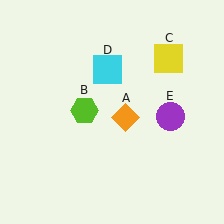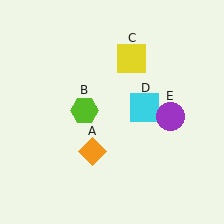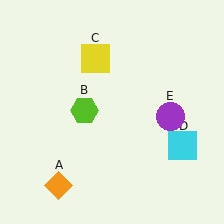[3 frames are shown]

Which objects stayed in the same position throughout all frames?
Lime hexagon (object B) and purple circle (object E) remained stationary.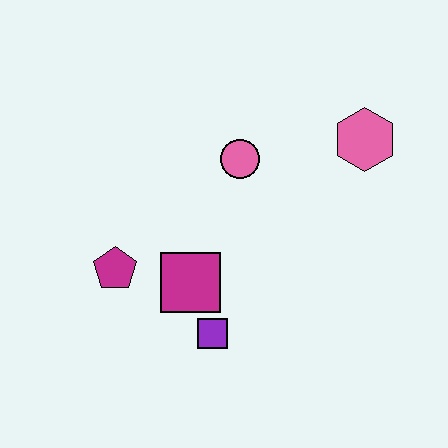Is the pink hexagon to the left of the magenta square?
No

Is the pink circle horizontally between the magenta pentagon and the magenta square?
No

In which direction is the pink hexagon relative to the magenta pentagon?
The pink hexagon is to the right of the magenta pentagon.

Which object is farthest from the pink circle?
The purple square is farthest from the pink circle.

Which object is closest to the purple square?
The magenta square is closest to the purple square.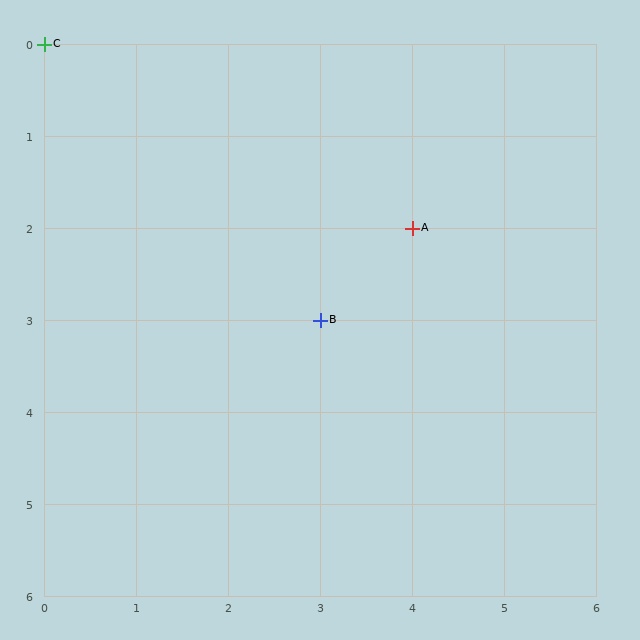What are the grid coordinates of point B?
Point B is at grid coordinates (3, 3).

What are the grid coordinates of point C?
Point C is at grid coordinates (0, 0).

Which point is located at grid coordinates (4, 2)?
Point A is at (4, 2).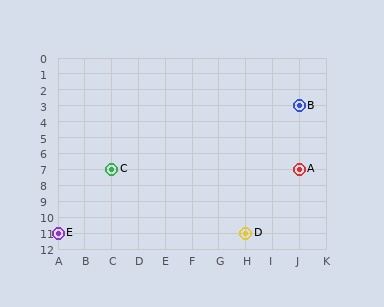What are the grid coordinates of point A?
Point A is at grid coordinates (J, 7).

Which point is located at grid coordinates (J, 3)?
Point B is at (J, 3).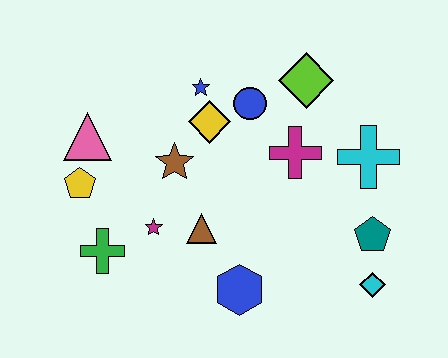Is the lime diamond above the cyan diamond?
Yes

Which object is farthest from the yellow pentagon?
The cyan diamond is farthest from the yellow pentagon.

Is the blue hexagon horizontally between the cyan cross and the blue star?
Yes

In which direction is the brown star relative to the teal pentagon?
The brown star is to the left of the teal pentagon.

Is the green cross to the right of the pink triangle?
Yes